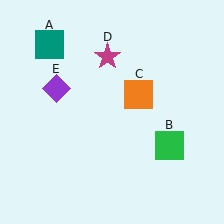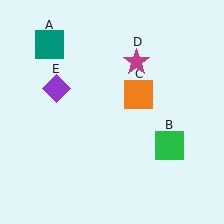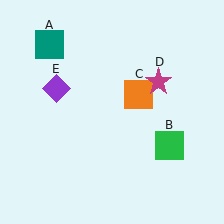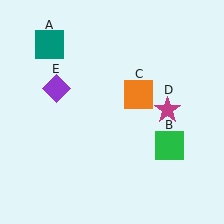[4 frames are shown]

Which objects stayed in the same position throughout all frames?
Teal square (object A) and green square (object B) and orange square (object C) and purple diamond (object E) remained stationary.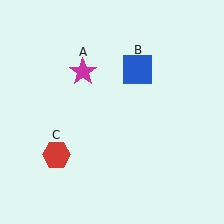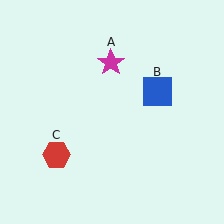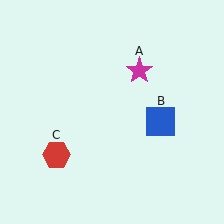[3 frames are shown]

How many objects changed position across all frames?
2 objects changed position: magenta star (object A), blue square (object B).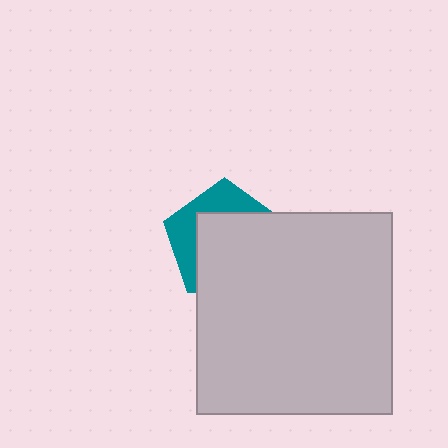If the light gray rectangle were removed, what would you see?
You would see the complete teal pentagon.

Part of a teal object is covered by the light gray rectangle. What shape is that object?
It is a pentagon.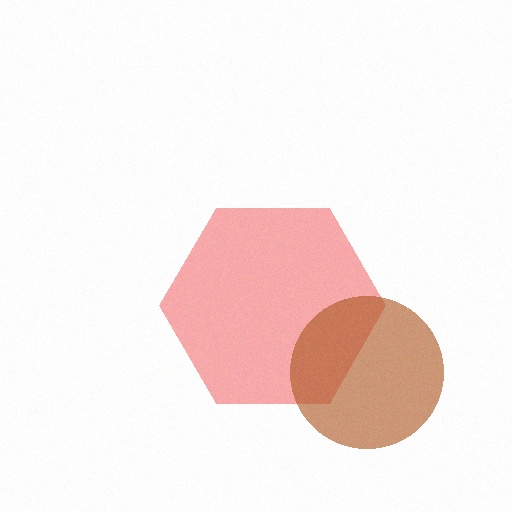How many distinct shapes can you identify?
There are 2 distinct shapes: a red hexagon, a brown circle.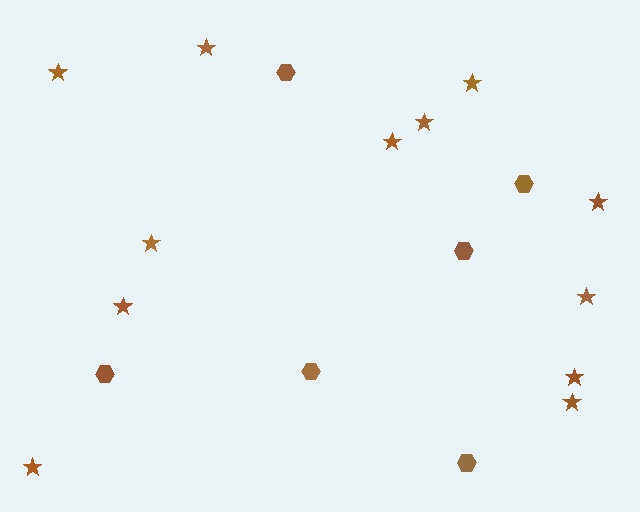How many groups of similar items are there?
There are 2 groups: one group of stars (12) and one group of hexagons (6).